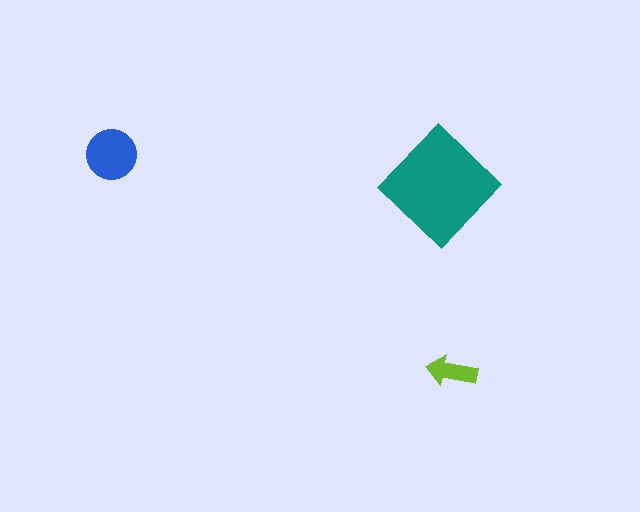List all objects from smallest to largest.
The lime arrow, the blue circle, the teal diamond.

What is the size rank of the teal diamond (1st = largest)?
1st.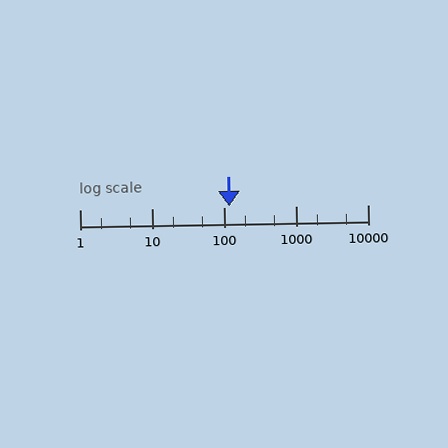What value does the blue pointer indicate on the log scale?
The pointer indicates approximately 120.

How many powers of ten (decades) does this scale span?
The scale spans 4 decades, from 1 to 10000.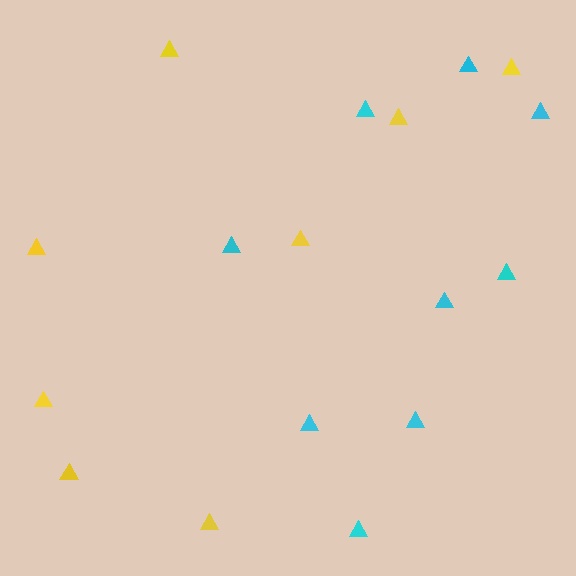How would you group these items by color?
There are 2 groups: one group of cyan triangles (9) and one group of yellow triangles (8).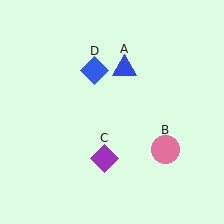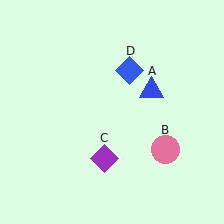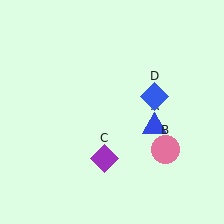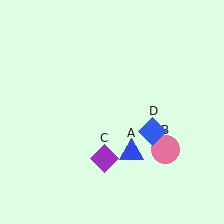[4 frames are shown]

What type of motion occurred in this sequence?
The blue triangle (object A), blue diamond (object D) rotated clockwise around the center of the scene.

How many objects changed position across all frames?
2 objects changed position: blue triangle (object A), blue diamond (object D).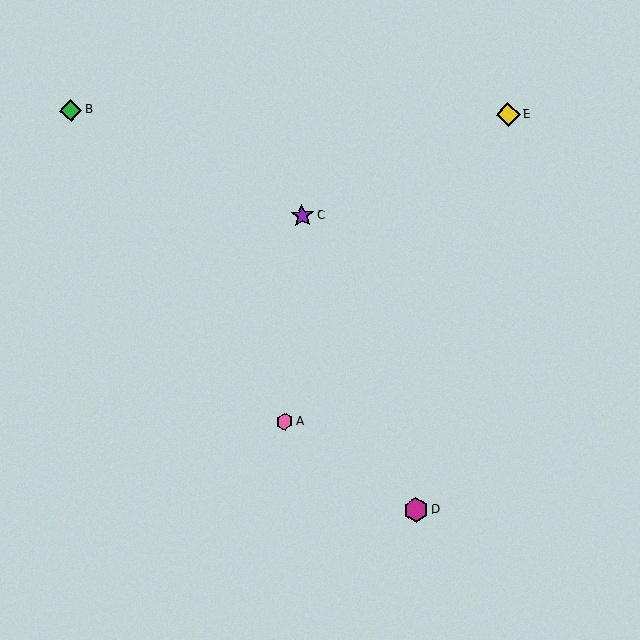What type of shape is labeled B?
Shape B is a green diamond.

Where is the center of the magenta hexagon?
The center of the magenta hexagon is at (416, 510).